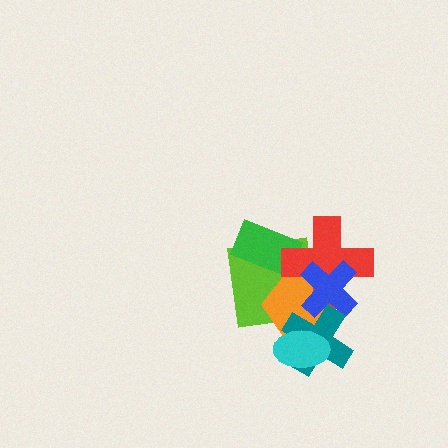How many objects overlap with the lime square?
4 objects overlap with the lime square.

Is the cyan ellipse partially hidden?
No, no other shape covers it.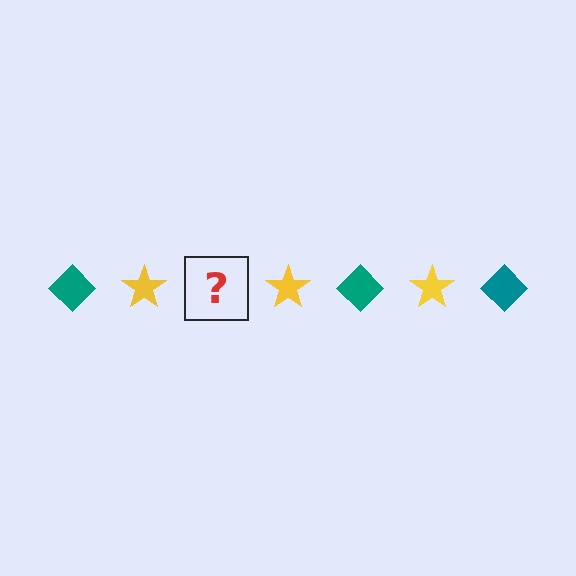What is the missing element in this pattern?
The missing element is a teal diamond.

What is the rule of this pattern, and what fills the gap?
The rule is that the pattern alternates between teal diamond and yellow star. The gap should be filled with a teal diamond.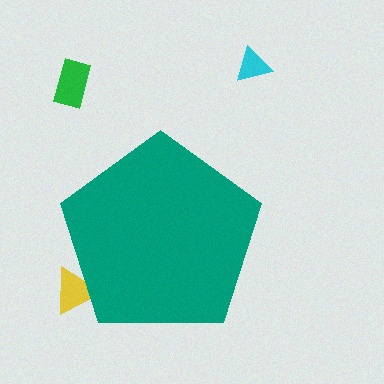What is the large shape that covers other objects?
A teal pentagon.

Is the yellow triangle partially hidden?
Yes, the yellow triangle is partially hidden behind the teal pentagon.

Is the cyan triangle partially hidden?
No, the cyan triangle is fully visible.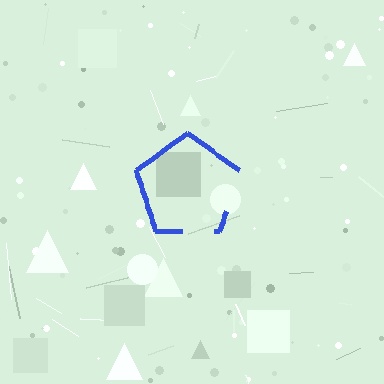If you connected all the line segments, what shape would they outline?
They would outline a pentagon.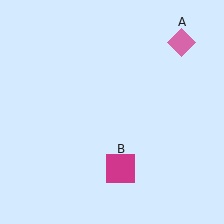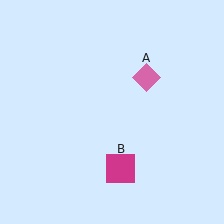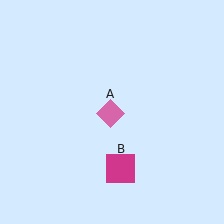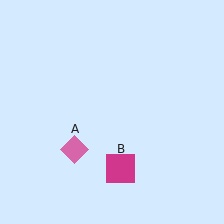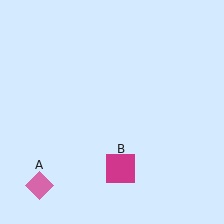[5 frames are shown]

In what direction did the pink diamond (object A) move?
The pink diamond (object A) moved down and to the left.